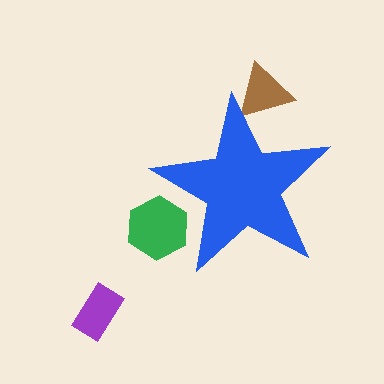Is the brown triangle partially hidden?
Yes, the brown triangle is partially hidden behind the blue star.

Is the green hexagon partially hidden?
Yes, the green hexagon is partially hidden behind the blue star.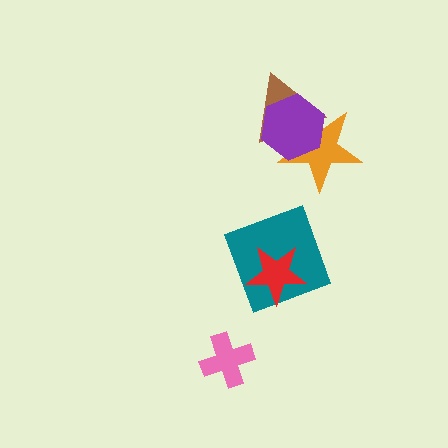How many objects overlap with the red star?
1 object overlaps with the red star.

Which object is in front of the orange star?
The purple hexagon is in front of the orange star.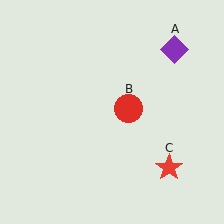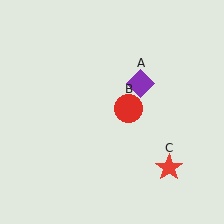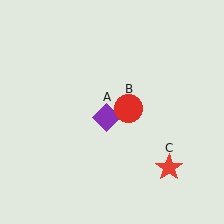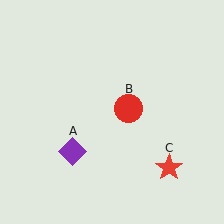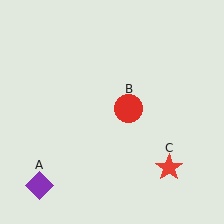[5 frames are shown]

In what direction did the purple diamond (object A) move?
The purple diamond (object A) moved down and to the left.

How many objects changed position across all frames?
1 object changed position: purple diamond (object A).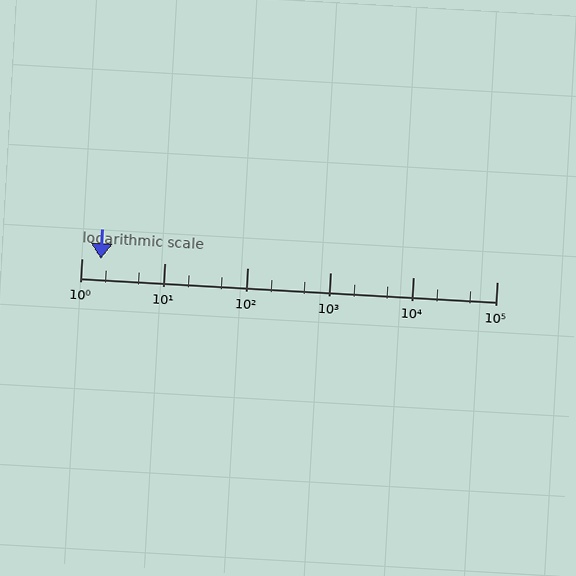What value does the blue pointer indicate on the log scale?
The pointer indicates approximately 1.7.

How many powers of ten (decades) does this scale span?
The scale spans 5 decades, from 1 to 100000.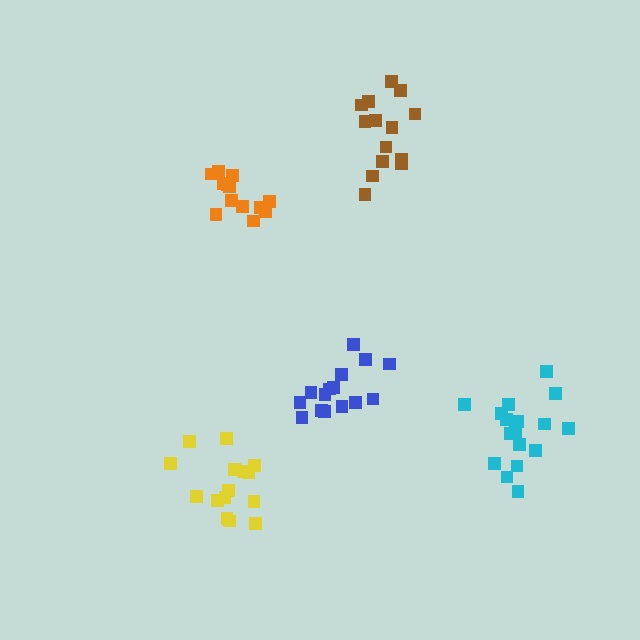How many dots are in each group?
Group 1: 15 dots, Group 2: 14 dots, Group 3: 13 dots, Group 4: 15 dots, Group 5: 17 dots (74 total).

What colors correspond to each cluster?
The clusters are colored: blue, brown, orange, yellow, cyan.